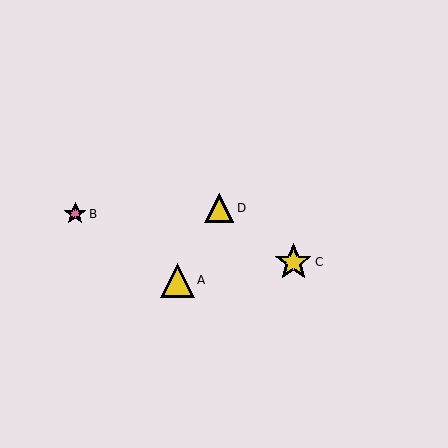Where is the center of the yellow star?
The center of the yellow star is at (293, 262).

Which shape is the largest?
The yellow star (labeled C) is the largest.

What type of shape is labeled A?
Shape A is a yellow triangle.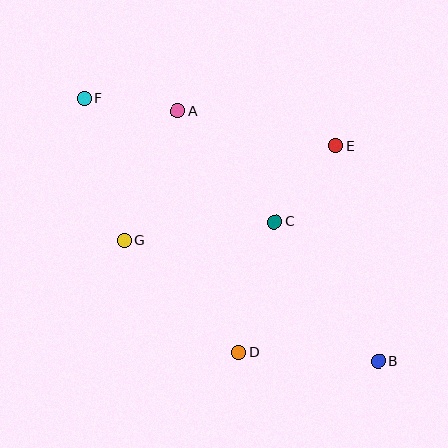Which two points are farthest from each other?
Points B and F are farthest from each other.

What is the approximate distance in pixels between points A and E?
The distance between A and E is approximately 162 pixels.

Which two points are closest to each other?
Points A and F are closest to each other.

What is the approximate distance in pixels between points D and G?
The distance between D and G is approximately 160 pixels.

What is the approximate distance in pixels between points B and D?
The distance between B and D is approximately 140 pixels.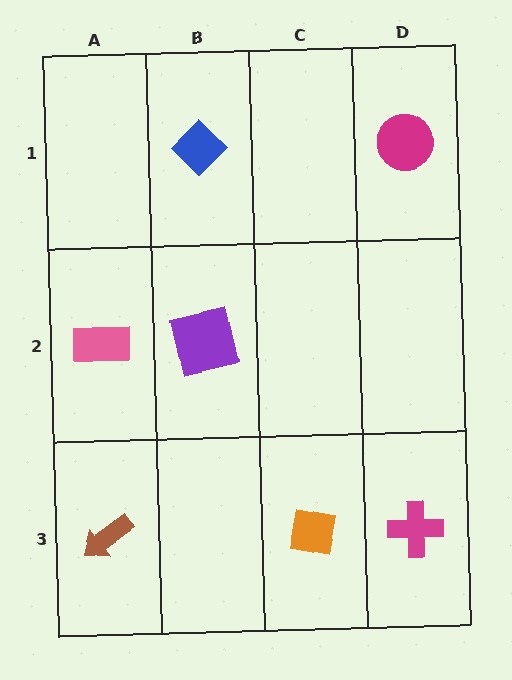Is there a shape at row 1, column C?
No, that cell is empty.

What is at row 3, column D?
A magenta cross.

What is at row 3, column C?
An orange square.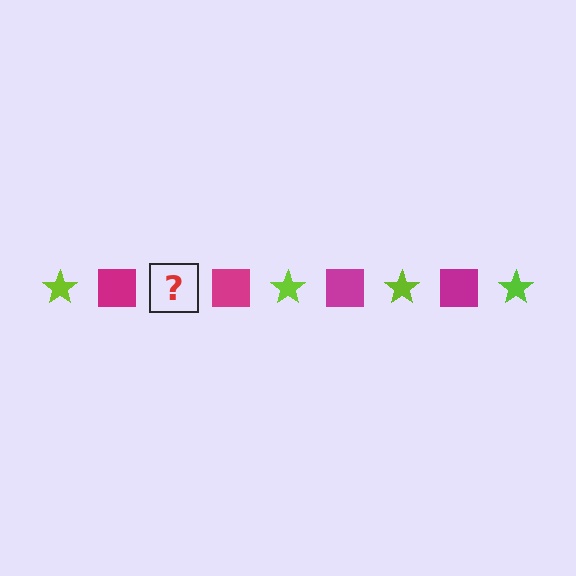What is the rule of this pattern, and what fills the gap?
The rule is that the pattern alternates between lime star and magenta square. The gap should be filled with a lime star.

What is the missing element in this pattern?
The missing element is a lime star.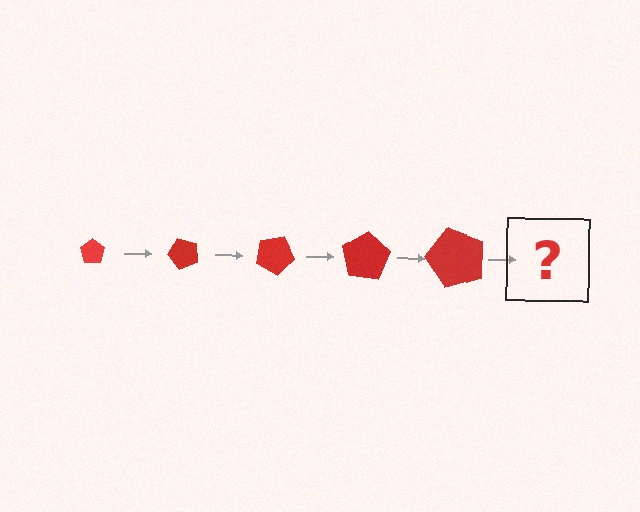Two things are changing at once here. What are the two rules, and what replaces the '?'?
The two rules are that the pentagon grows larger each step and it rotates 50 degrees each step. The '?' should be a pentagon, larger than the previous one and rotated 250 degrees from the start.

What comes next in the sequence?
The next element should be a pentagon, larger than the previous one and rotated 250 degrees from the start.